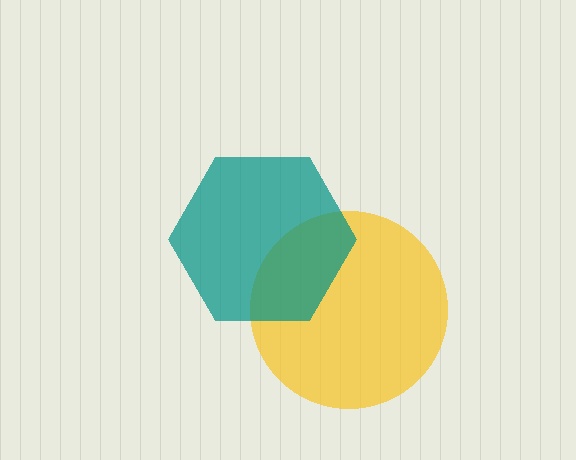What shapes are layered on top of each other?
The layered shapes are: a yellow circle, a teal hexagon.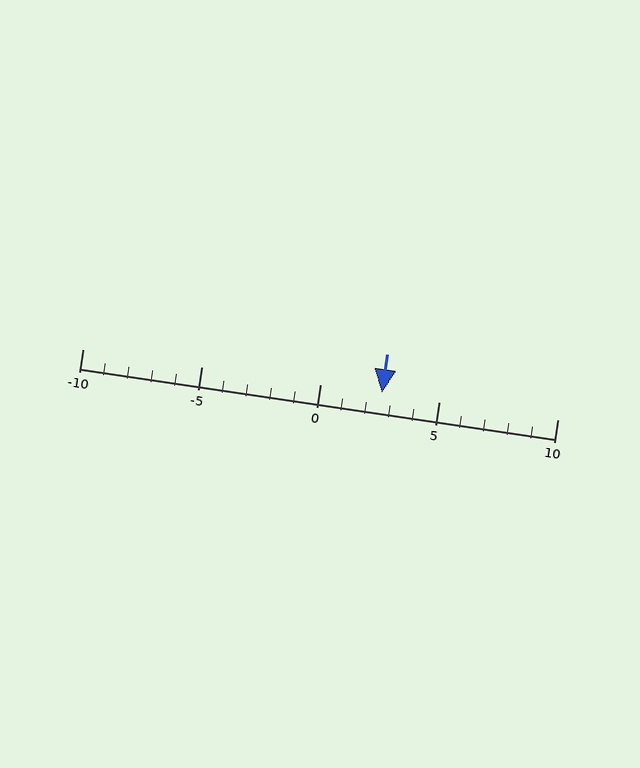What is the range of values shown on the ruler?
The ruler shows values from -10 to 10.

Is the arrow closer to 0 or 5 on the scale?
The arrow is closer to 5.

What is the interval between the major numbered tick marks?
The major tick marks are spaced 5 units apart.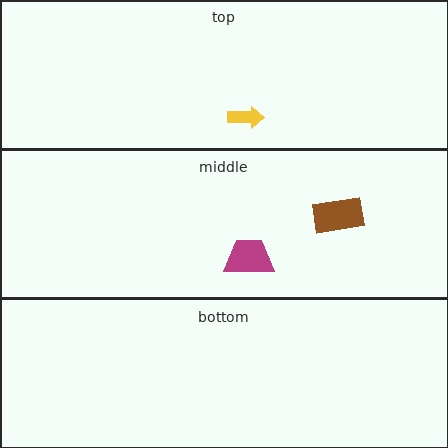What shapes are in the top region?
The yellow arrow.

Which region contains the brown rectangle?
The middle region.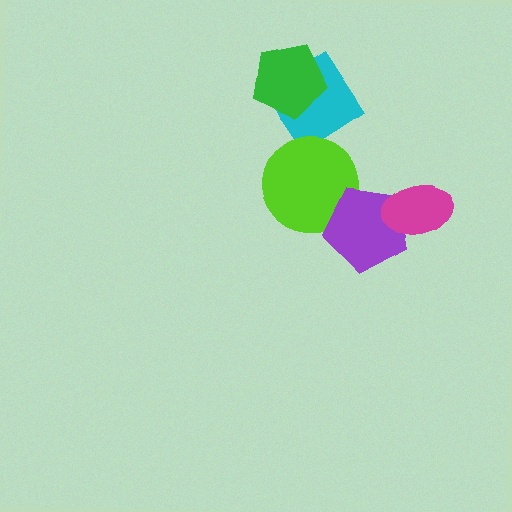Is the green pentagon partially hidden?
No, no other shape covers it.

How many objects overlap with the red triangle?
2 objects overlap with the red triangle.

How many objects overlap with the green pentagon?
1 object overlaps with the green pentagon.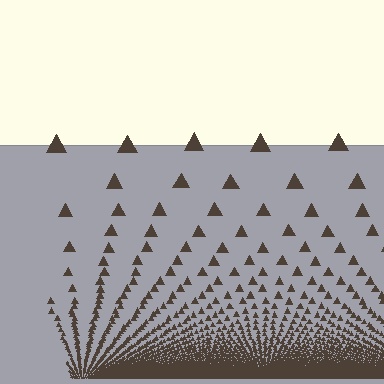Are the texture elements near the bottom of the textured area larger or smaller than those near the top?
Smaller. The gradient is inverted — elements near the bottom are smaller and denser.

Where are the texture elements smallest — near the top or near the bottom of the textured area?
Near the bottom.